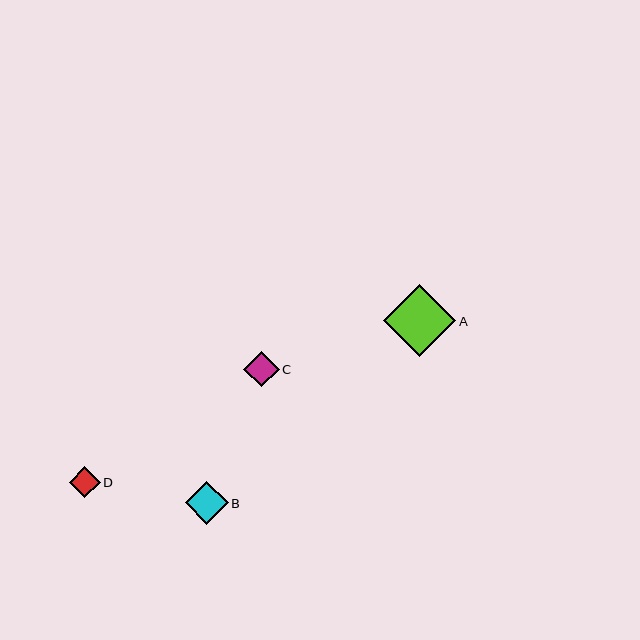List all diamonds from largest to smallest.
From largest to smallest: A, B, C, D.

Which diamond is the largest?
Diamond A is the largest with a size of approximately 72 pixels.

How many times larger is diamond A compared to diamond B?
Diamond A is approximately 1.7 times the size of diamond B.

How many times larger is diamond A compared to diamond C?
Diamond A is approximately 2.0 times the size of diamond C.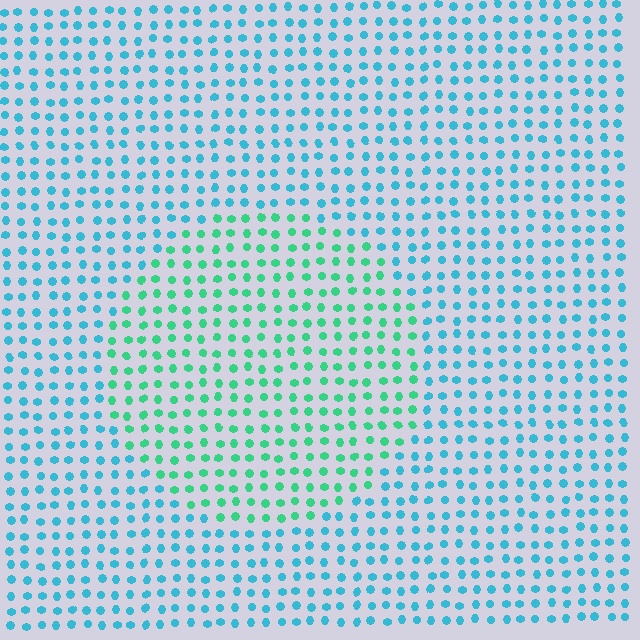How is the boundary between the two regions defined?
The boundary is defined purely by a slight shift in hue (about 40 degrees). Spacing, size, and orientation are identical on both sides.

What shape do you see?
I see a circle.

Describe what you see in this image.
The image is filled with small cyan elements in a uniform arrangement. A circle-shaped region is visible where the elements are tinted to a slightly different hue, forming a subtle color boundary.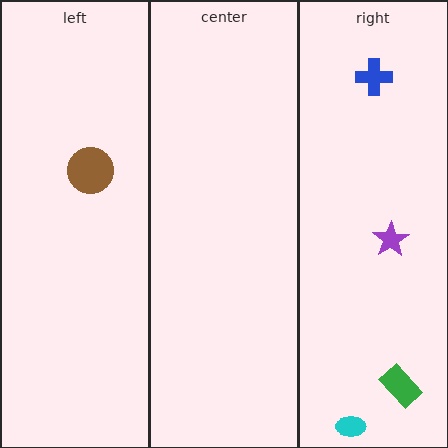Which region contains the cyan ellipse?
The right region.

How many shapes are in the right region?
4.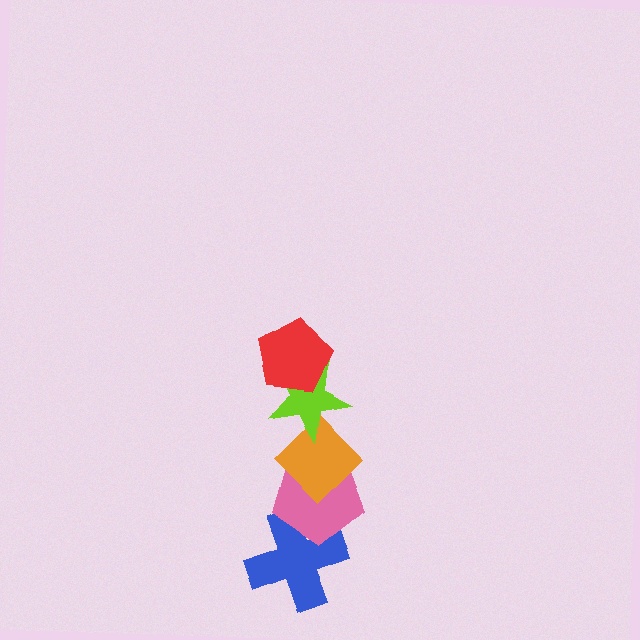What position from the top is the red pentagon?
The red pentagon is 1st from the top.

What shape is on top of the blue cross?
The pink pentagon is on top of the blue cross.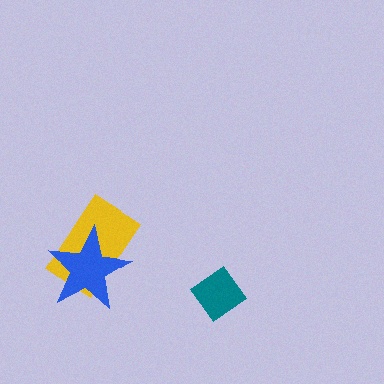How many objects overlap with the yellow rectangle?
1 object overlaps with the yellow rectangle.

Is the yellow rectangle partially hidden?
Yes, it is partially covered by another shape.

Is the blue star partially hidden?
No, no other shape covers it.